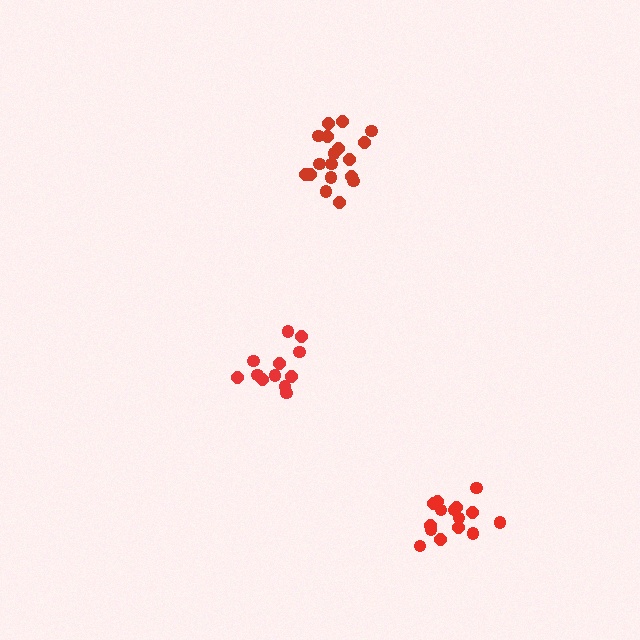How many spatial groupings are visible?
There are 3 spatial groupings.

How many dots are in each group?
Group 1: 12 dots, Group 2: 18 dots, Group 3: 15 dots (45 total).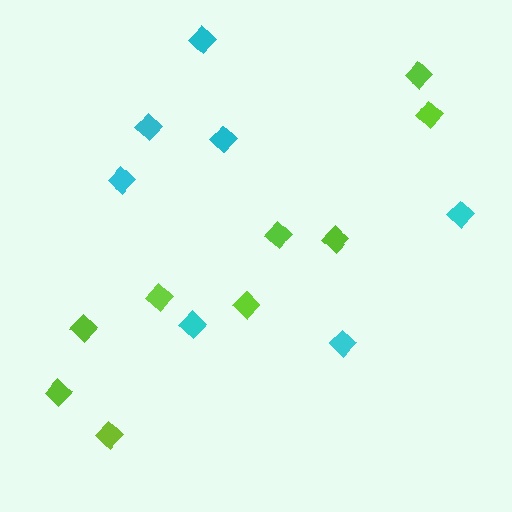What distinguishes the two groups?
There are 2 groups: one group of cyan diamonds (7) and one group of lime diamonds (9).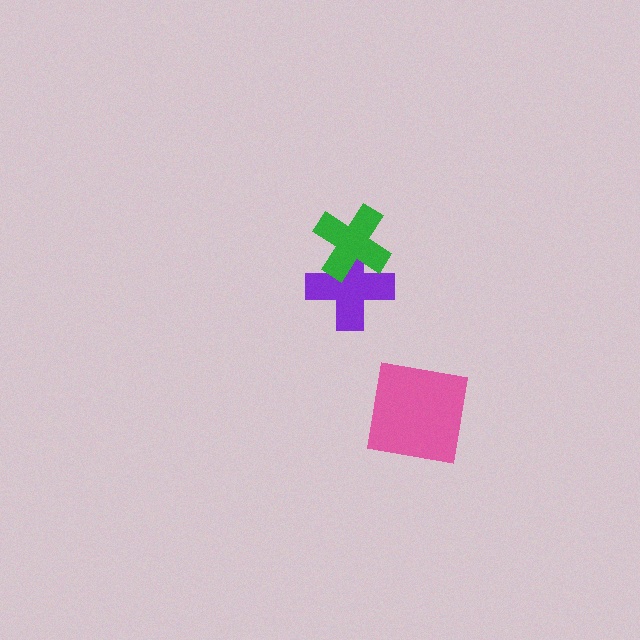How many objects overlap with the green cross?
1 object overlaps with the green cross.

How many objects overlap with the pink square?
0 objects overlap with the pink square.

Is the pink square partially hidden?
No, no other shape covers it.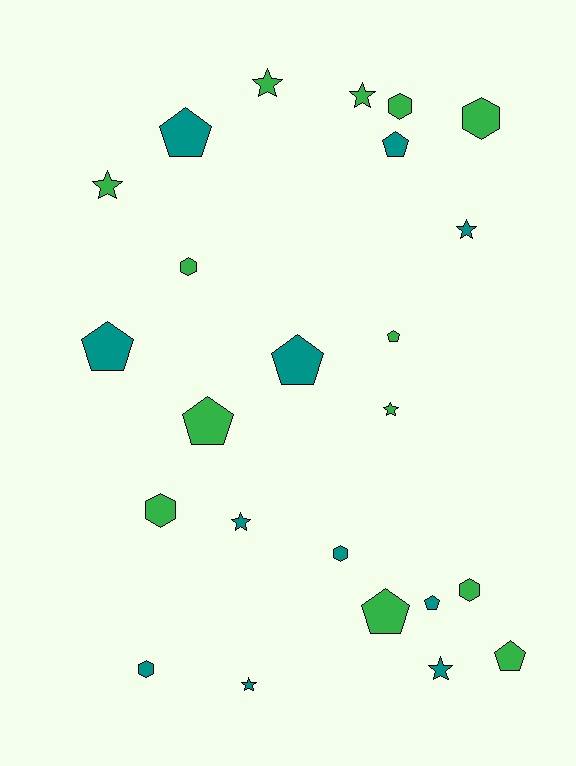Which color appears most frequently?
Green, with 13 objects.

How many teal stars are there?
There are 4 teal stars.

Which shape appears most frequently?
Pentagon, with 9 objects.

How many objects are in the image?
There are 24 objects.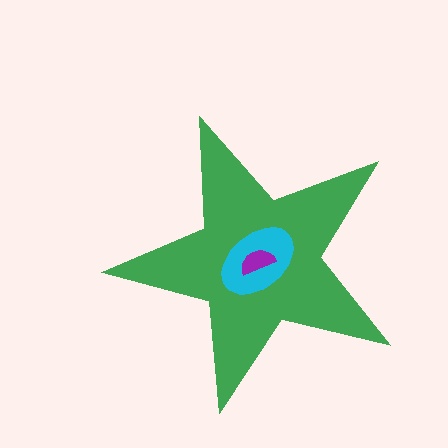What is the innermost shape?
The purple semicircle.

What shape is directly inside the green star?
The cyan ellipse.